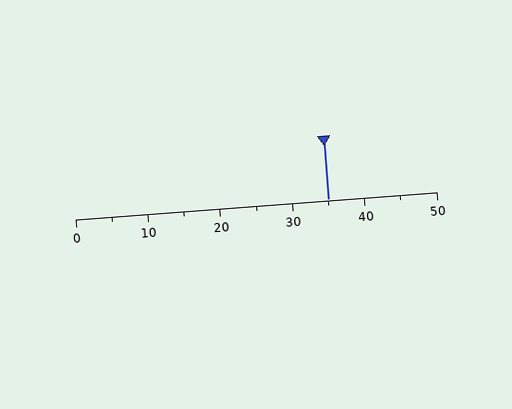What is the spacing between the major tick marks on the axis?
The major ticks are spaced 10 apart.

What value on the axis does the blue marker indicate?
The marker indicates approximately 35.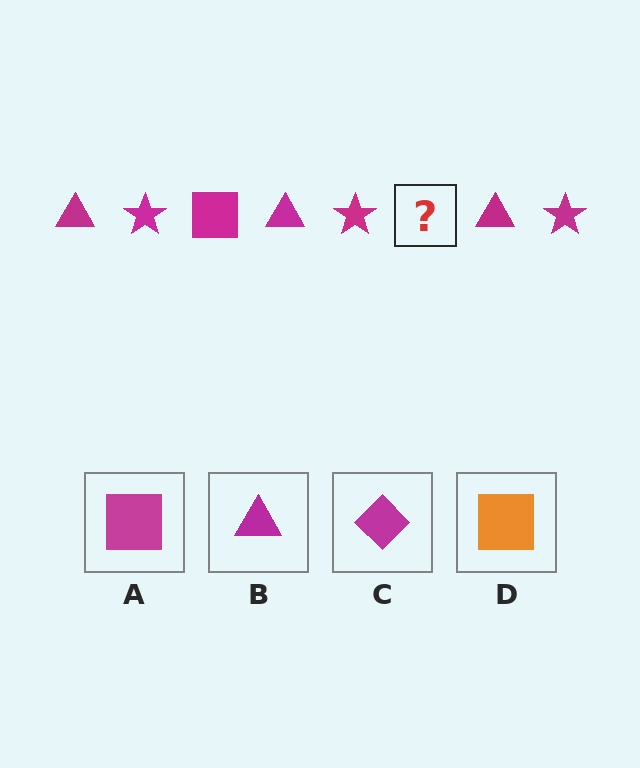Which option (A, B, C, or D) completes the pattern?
A.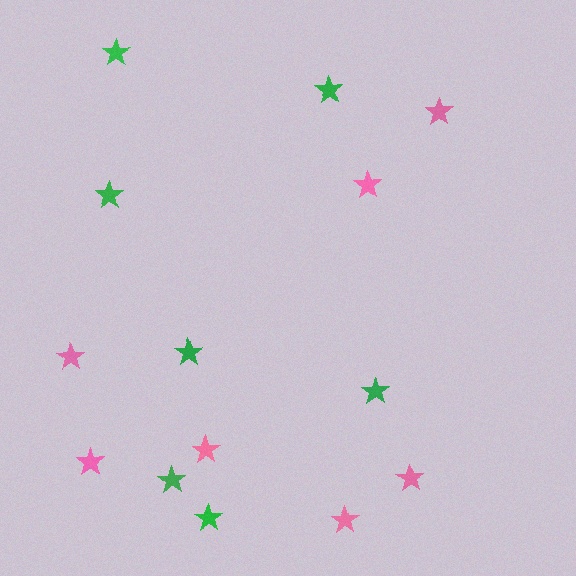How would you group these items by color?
There are 2 groups: one group of pink stars (7) and one group of green stars (7).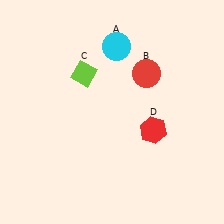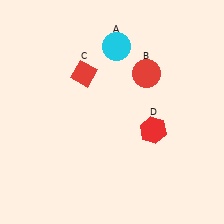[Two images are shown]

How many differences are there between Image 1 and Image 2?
There is 1 difference between the two images.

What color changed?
The diamond (C) changed from lime in Image 1 to red in Image 2.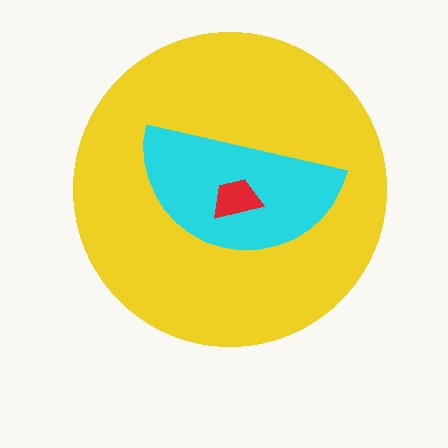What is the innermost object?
The red trapezoid.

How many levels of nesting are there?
3.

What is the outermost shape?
The yellow circle.